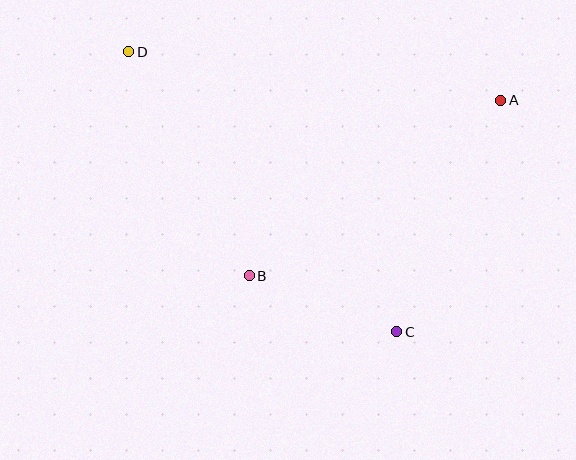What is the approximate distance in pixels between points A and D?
The distance between A and D is approximately 375 pixels.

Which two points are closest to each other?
Points B and C are closest to each other.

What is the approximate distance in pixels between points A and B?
The distance between A and B is approximately 307 pixels.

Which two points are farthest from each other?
Points C and D are farthest from each other.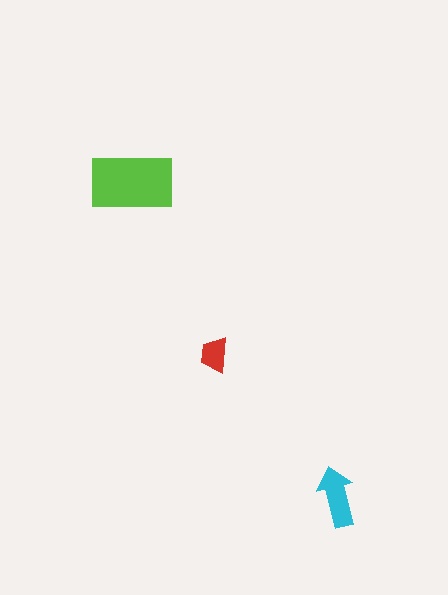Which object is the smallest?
The red trapezoid.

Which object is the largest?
The lime rectangle.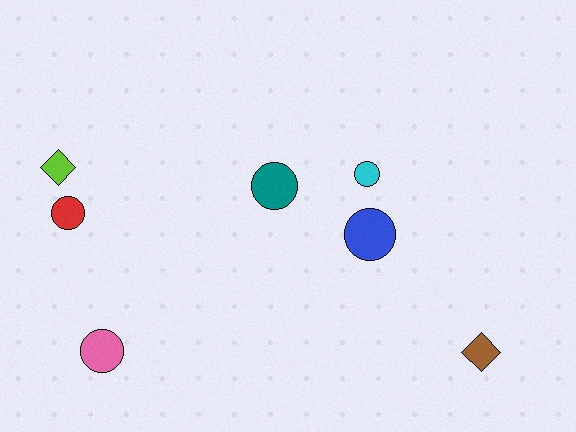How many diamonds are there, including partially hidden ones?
There are 2 diamonds.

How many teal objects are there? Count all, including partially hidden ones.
There is 1 teal object.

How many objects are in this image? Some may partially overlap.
There are 7 objects.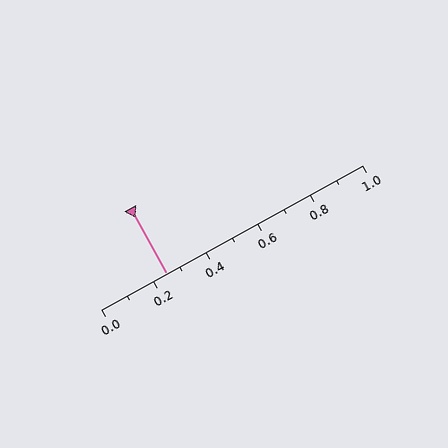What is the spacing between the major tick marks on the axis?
The major ticks are spaced 0.2 apart.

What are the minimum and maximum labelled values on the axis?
The axis runs from 0.0 to 1.0.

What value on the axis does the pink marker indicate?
The marker indicates approximately 0.25.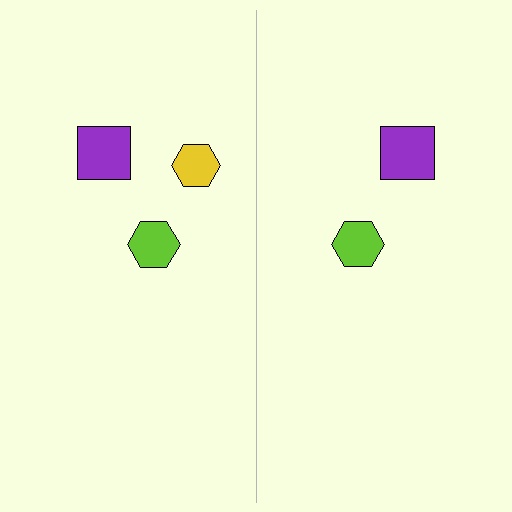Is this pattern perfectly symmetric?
No, the pattern is not perfectly symmetric. A yellow hexagon is missing from the right side.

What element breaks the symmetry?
A yellow hexagon is missing from the right side.